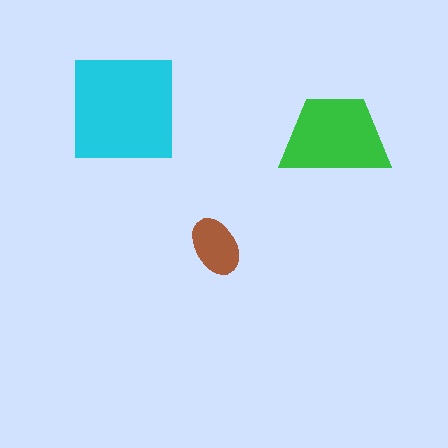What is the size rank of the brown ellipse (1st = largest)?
3rd.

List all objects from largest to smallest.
The cyan square, the green trapezoid, the brown ellipse.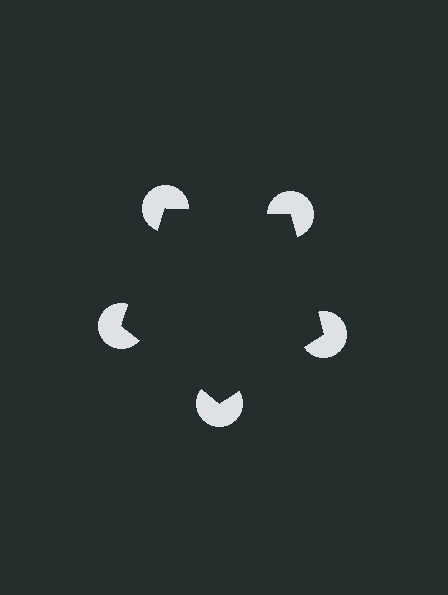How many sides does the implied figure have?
5 sides.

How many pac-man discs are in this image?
There are 5 — one at each vertex of the illusory pentagon.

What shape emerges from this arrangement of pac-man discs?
An illusory pentagon — its edges are inferred from the aligned wedge cuts in the pac-man discs, not physically drawn.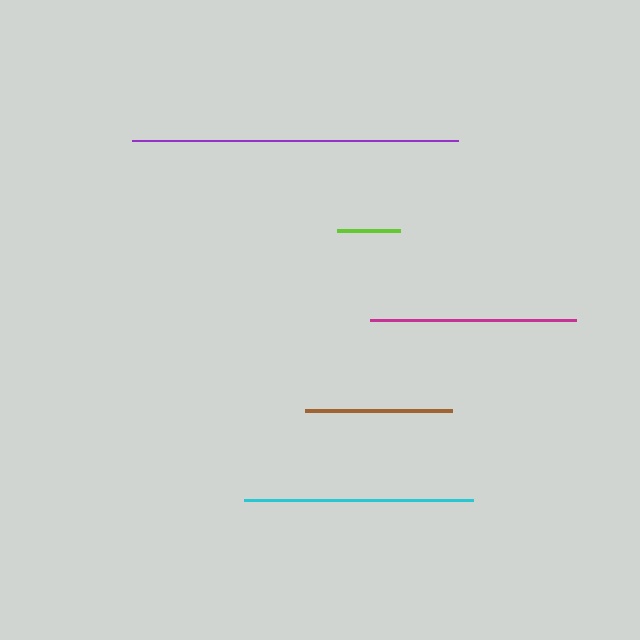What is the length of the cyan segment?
The cyan segment is approximately 229 pixels long.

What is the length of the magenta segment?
The magenta segment is approximately 206 pixels long.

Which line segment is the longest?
The purple line is the longest at approximately 326 pixels.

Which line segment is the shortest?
The lime line is the shortest at approximately 62 pixels.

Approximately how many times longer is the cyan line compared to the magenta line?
The cyan line is approximately 1.1 times the length of the magenta line.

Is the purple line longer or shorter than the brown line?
The purple line is longer than the brown line.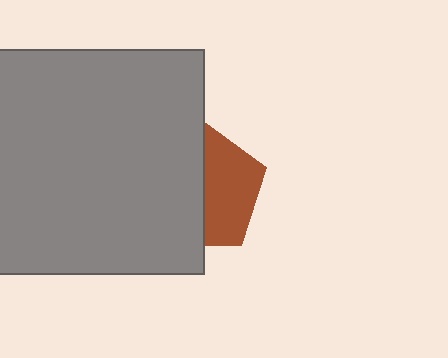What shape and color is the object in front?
The object in front is a gray square.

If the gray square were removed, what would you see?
You would see the complete brown pentagon.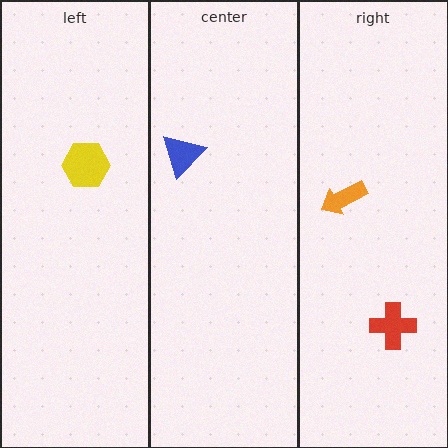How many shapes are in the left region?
1.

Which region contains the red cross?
The right region.